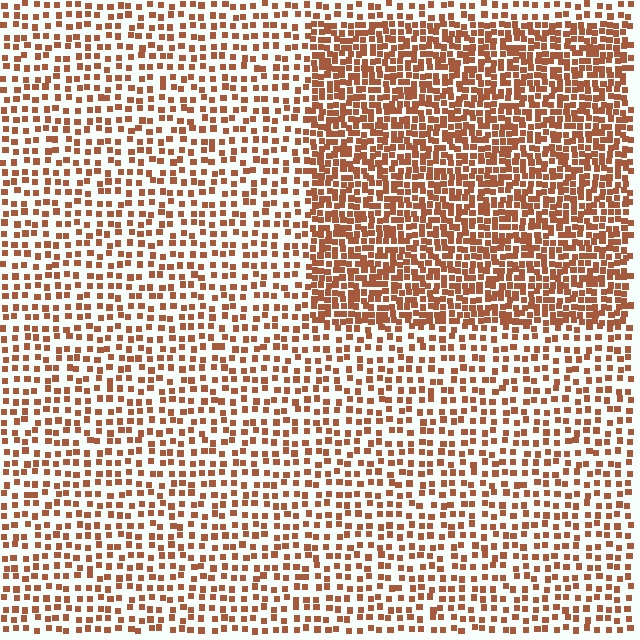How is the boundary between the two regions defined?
The boundary is defined by a change in element density (approximately 2.1x ratio). All elements are the same color, size, and shape.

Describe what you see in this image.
The image contains small brown elements arranged at two different densities. A rectangle-shaped region is visible where the elements are more densely packed than the surrounding area.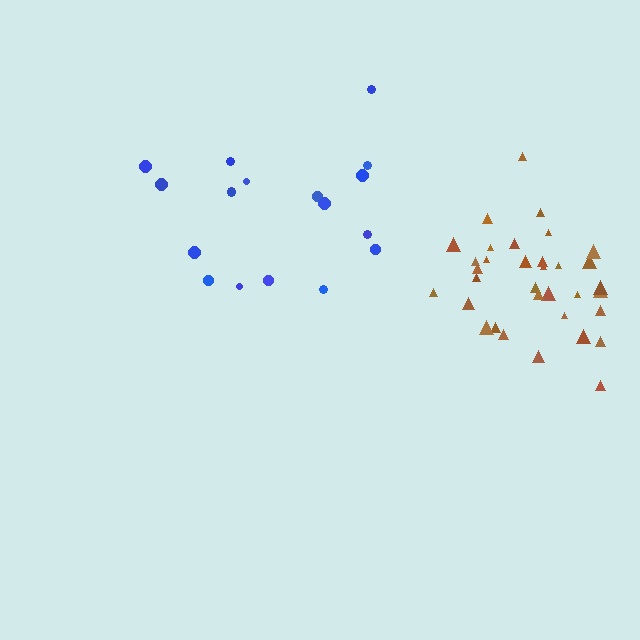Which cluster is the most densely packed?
Brown.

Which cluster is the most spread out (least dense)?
Blue.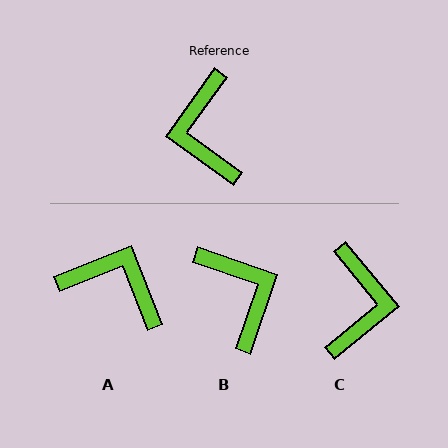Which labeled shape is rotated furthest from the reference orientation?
C, about 165 degrees away.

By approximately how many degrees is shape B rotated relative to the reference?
Approximately 163 degrees clockwise.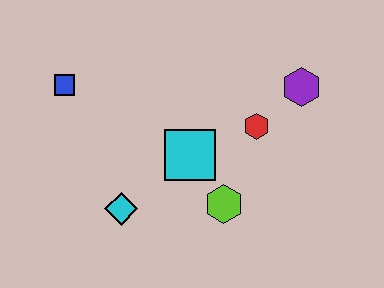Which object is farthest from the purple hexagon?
The blue square is farthest from the purple hexagon.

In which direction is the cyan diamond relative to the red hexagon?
The cyan diamond is to the left of the red hexagon.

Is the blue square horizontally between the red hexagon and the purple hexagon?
No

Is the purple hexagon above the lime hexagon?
Yes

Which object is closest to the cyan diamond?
The cyan square is closest to the cyan diamond.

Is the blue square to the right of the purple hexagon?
No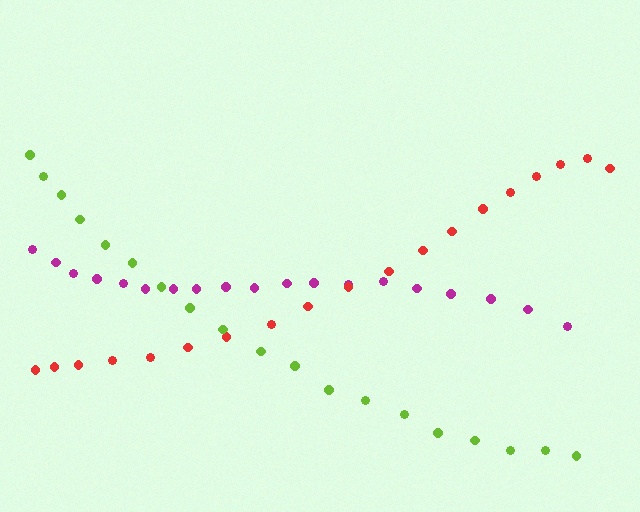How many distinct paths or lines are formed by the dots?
There are 3 distinct paths.